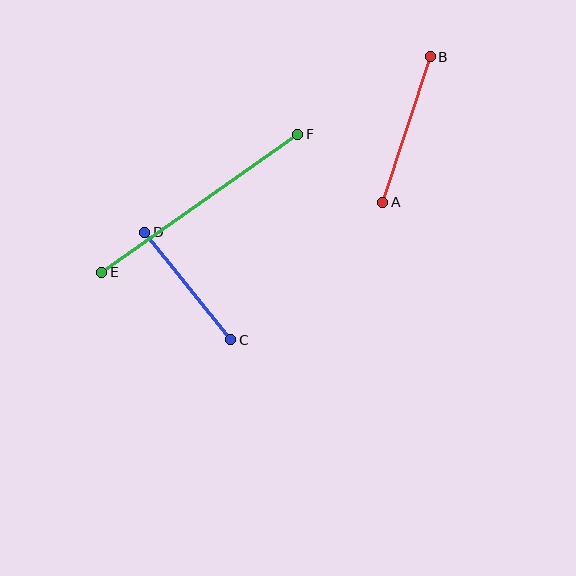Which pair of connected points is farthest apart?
Points E and F are farthest apart.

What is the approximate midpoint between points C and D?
The midpoint is at approximately (188, 286) pixels.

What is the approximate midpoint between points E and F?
The midpoint is at approximately (200, 203) pixels.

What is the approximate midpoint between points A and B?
The midpoint is at approximately (407, 129) pixels.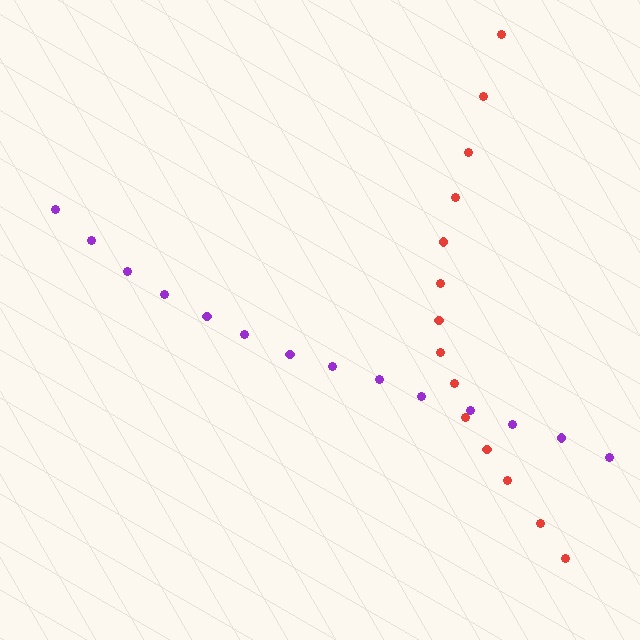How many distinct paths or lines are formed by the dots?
There are 2 distinct paths.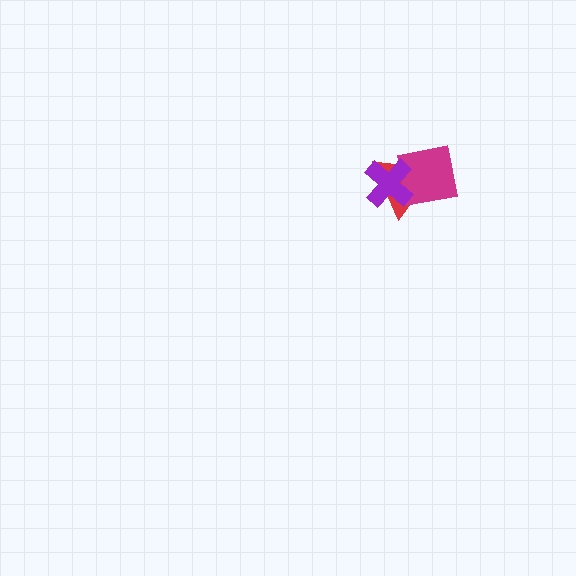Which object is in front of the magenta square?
The purple cross is in front of the magenta square.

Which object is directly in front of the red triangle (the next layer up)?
The magenta square is directly in front of the red triangle.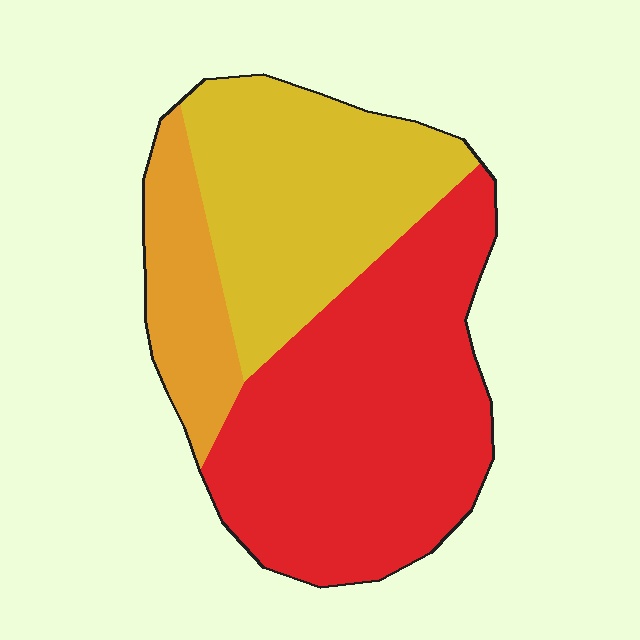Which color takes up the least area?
Orange, at roughly 15%.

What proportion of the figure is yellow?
Yellow takes up between a quarter and a half of the figure.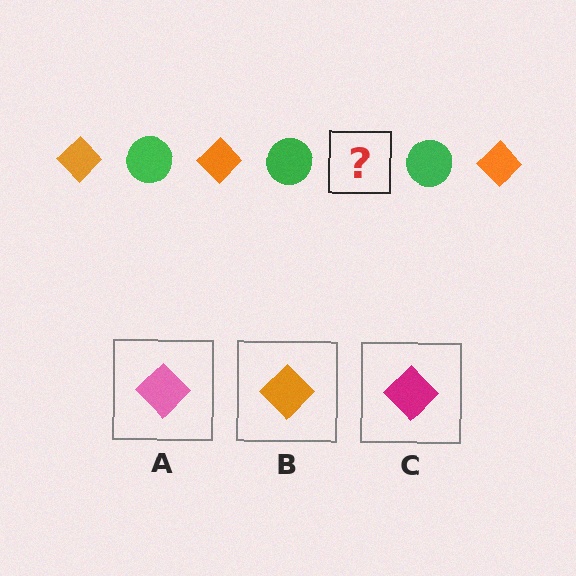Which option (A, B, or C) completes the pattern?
B.